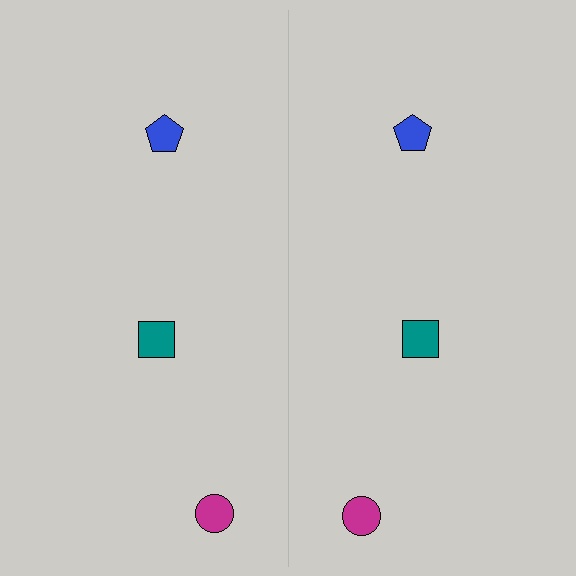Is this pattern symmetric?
Yes, this pattern has bilateral (reflection) symmetry.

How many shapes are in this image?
There are 6 shapes in this image.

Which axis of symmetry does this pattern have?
The pattern has a vertical axis of symmetry running through the center of the image.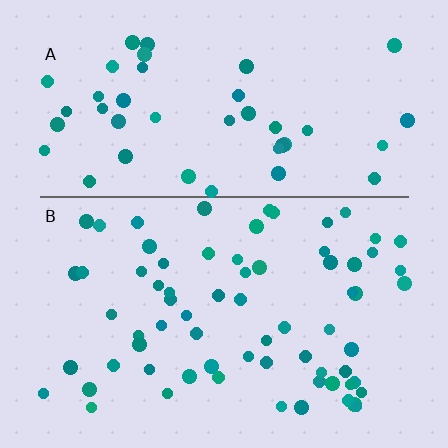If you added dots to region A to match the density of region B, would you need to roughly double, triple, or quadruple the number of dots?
Approximately double.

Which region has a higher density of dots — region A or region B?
B (the bottom).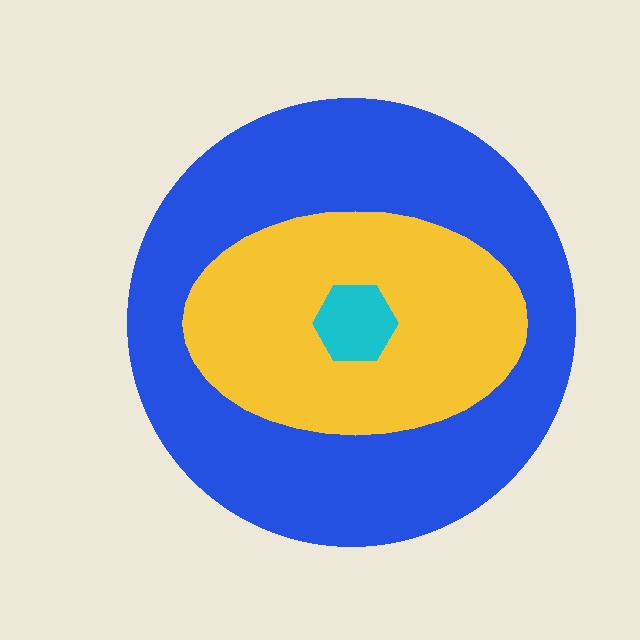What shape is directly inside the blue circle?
The yellow ellipse.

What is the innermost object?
The cyan hexagon.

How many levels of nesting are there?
3.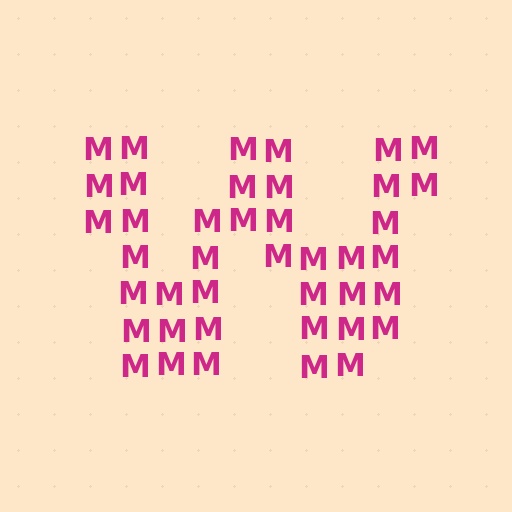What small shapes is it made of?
It is made of small letter M's.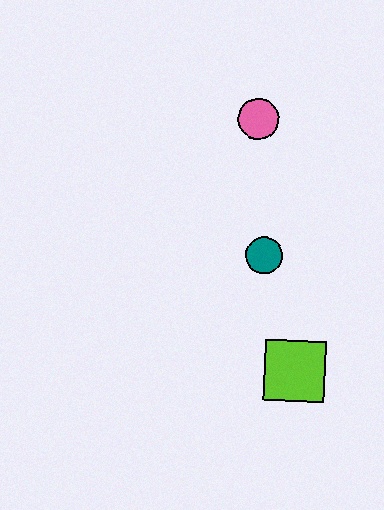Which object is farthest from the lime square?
The pink circle is farthest from the lime square.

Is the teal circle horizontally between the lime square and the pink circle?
Yes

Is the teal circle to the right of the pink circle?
Yes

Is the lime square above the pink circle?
No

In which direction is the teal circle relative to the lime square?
The teal circle is above the lime square.